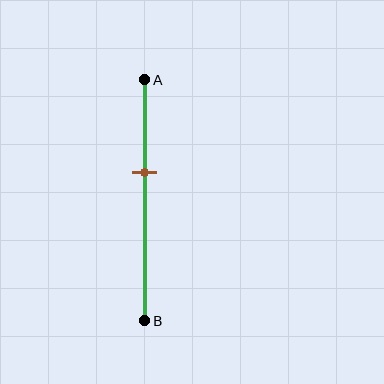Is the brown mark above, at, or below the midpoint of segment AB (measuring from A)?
The brown mark is above the midpoint of segment AB.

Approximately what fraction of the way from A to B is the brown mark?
The brown mark is approximately 40% of the way from A to B.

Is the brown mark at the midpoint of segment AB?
No, the mark is at about 40% from A, not at the 50% midpoint.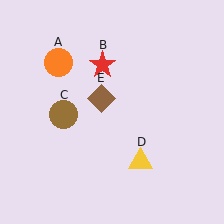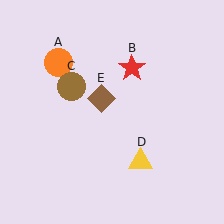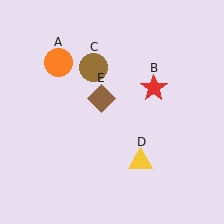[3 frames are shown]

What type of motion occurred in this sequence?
The red star (object B), brown circle (object C) rotated clockwise around the center of the scene.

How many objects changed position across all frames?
2 objects changed position: red star (object B), brown circle (object C).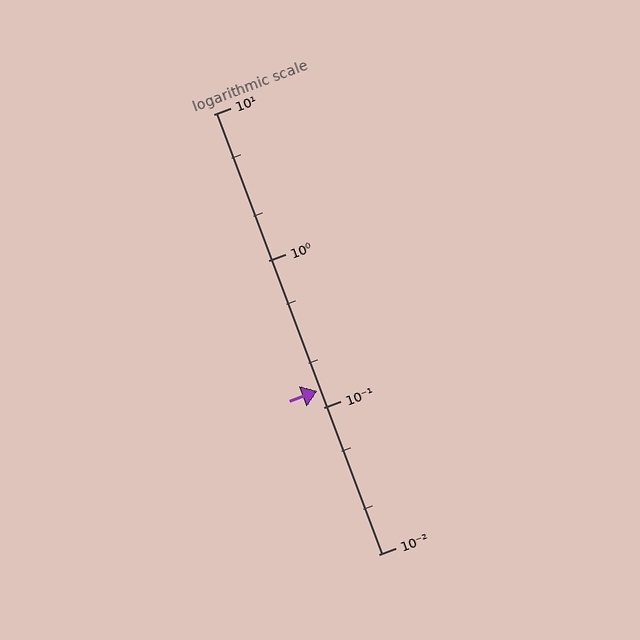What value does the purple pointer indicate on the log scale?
The pointer indicates approximately 0.13.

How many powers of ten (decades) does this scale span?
The scale spans 3 decades, from 0.01 to 10.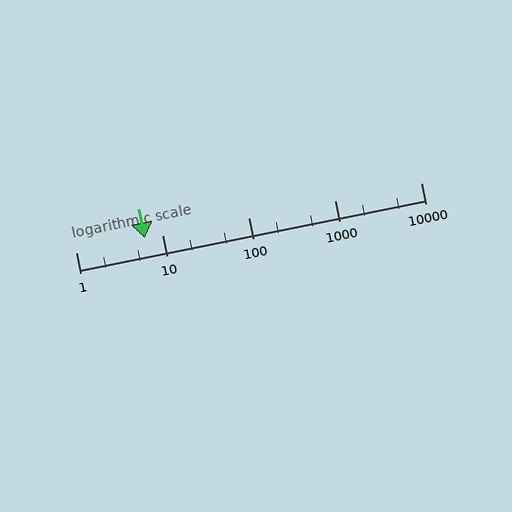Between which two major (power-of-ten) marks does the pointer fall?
The pointer is between 1 and 10.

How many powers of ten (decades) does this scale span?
The scale spans 4 decades, from 1 to 10000.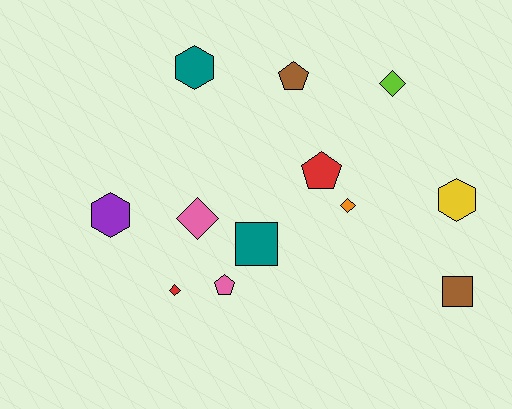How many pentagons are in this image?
There are 3 pentagons.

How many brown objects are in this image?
There are 2 brown objects.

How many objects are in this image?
There are 12 objects.